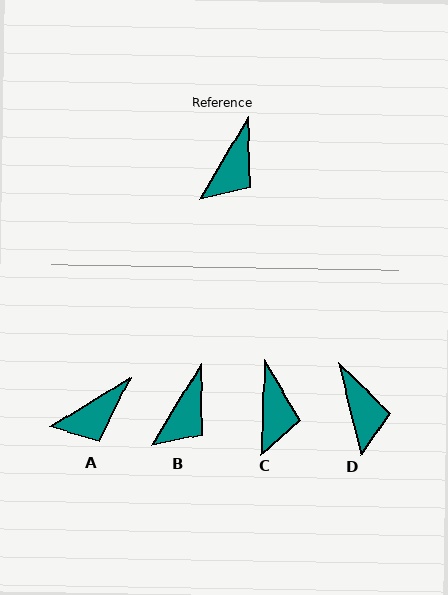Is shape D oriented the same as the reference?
No, it is off by about 45 degrees.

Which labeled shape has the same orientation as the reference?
B.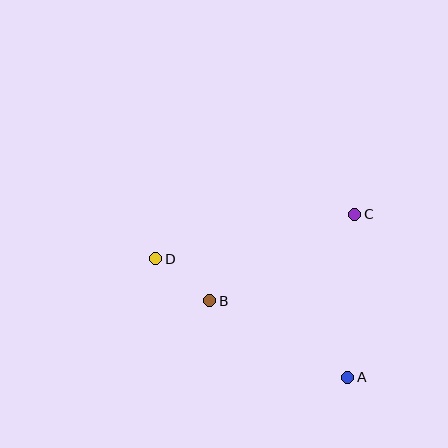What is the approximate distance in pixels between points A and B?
The distance between A and B is approximately 158 pixels.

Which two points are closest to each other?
Points B and D are closest to each other.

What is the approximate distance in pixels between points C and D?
The distance between C and D is approximately 204 pixels.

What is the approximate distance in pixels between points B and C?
The distance between B and C is approximately 169 pixels.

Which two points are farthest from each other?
Points A and D are farthest from each other.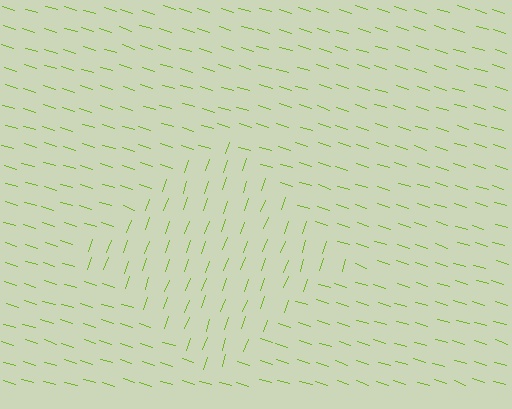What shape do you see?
I see a diamond.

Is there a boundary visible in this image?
Yes, there is a texture boundary formed by a change in line orientation.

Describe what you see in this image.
The image is filled with small lime line segments. A diamond region in the image has lines oriented differently from the surrounding lines, creating a visible texture boundary.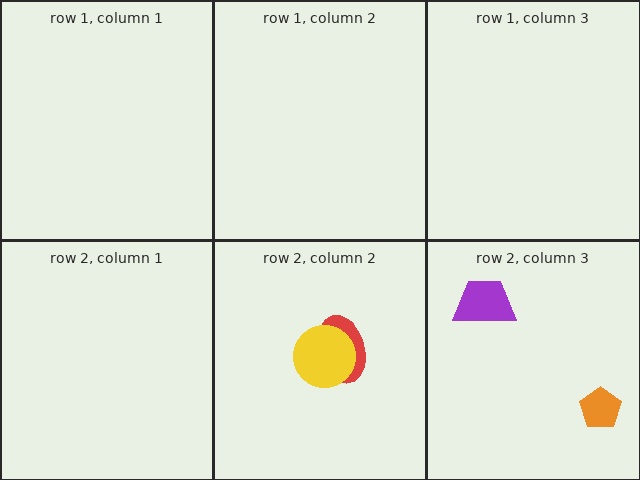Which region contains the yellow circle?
The row 2, column 2 region.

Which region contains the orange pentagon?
The row 2, column 3 region.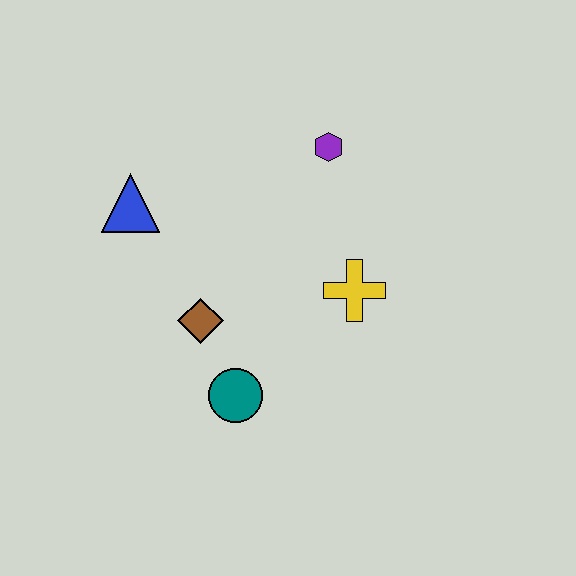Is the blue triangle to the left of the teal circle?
Yes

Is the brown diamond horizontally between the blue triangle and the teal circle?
Yes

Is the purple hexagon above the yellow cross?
Yes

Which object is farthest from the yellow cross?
The blue triangle is farthest from the yellow cross.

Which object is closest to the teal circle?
The brown diamond is closest to the teal circle.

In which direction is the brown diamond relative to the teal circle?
The brown diamond is above the teal circle.